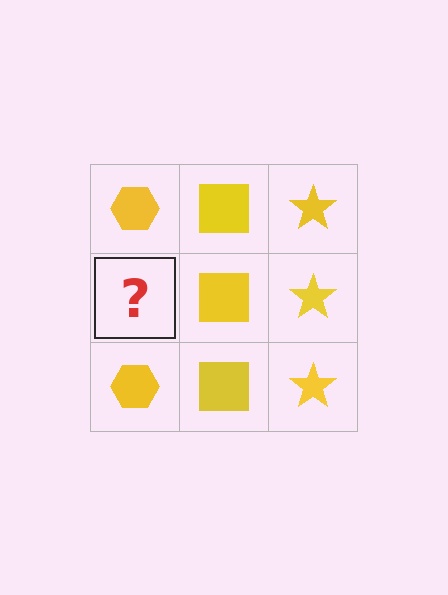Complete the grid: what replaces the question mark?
The question mark should be replaced with a yellow hexagon.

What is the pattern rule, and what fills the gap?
The rule is that each column has a consistent shape. The gap should be filled with a yellow hexagon.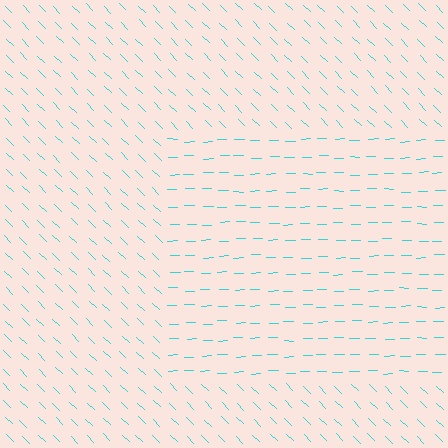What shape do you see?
I see a rectangle.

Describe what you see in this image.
The image is filled with small cyan line segments. A rectangle region in the image has lines oriented differently from the surrounding lines, creating a visible texture boundary.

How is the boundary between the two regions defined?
The boundary is defined purely by a change in line orientation (approximately 45 degrees difference). All lines are the same color and thickness.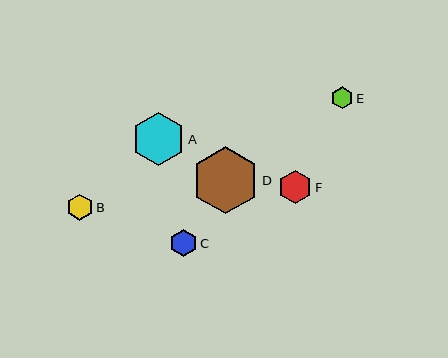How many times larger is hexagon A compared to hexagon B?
Hexagon A is approximately 2.1 times the size of hexagon B.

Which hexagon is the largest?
Hexagon D is the largest with a size of approximately 68 pixels.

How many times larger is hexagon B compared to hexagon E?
Hexagon B is approximately 1.2 times the size of hexagon E.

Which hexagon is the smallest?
Hexagon E is the smallest with a size of approximately 22 pixels.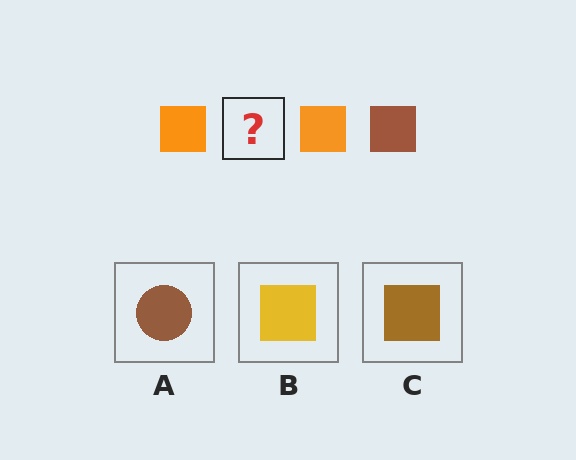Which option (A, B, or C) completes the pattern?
C.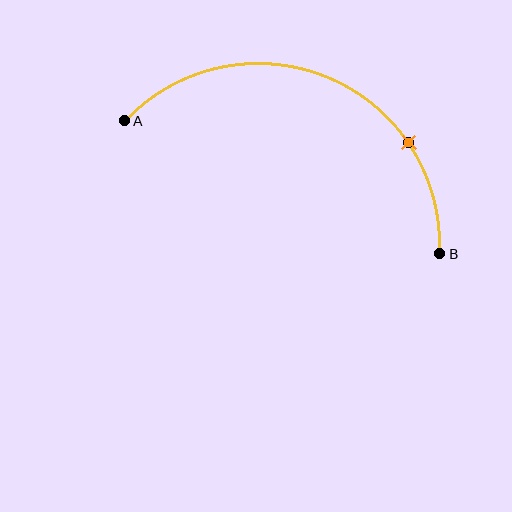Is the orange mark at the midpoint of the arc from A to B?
No. The orange mark lies on the arc but is closer to endpoint B. The arc midpoint would be at the point on the curve equidistant along the arc from both A and B.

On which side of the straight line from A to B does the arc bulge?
The arc bulges above the straight line connecting A and B.